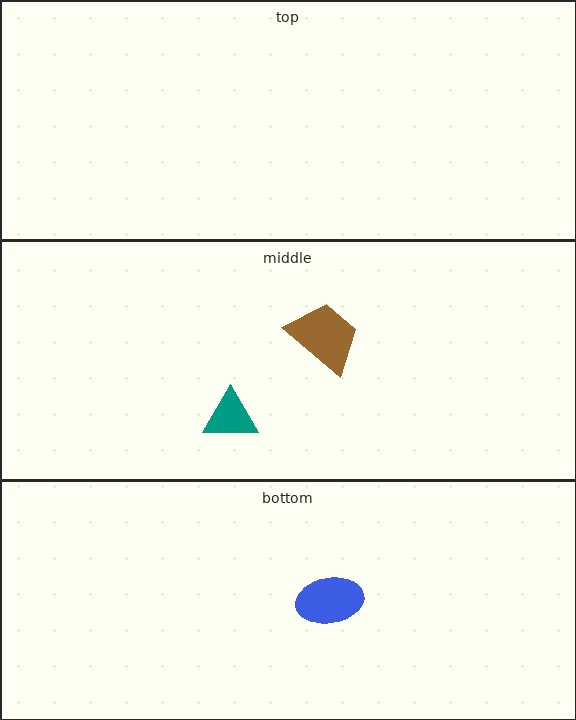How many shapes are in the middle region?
2.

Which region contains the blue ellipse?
The bottom region.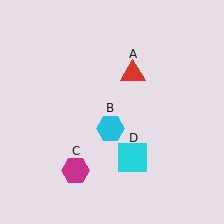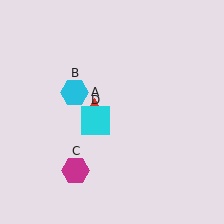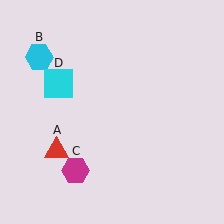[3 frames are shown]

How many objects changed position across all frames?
3 objects changed position: red triangle (object A), cyan hexagon (object B), cyan square (object D).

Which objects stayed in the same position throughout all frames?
Magenta hexagon (object C) remained stationary.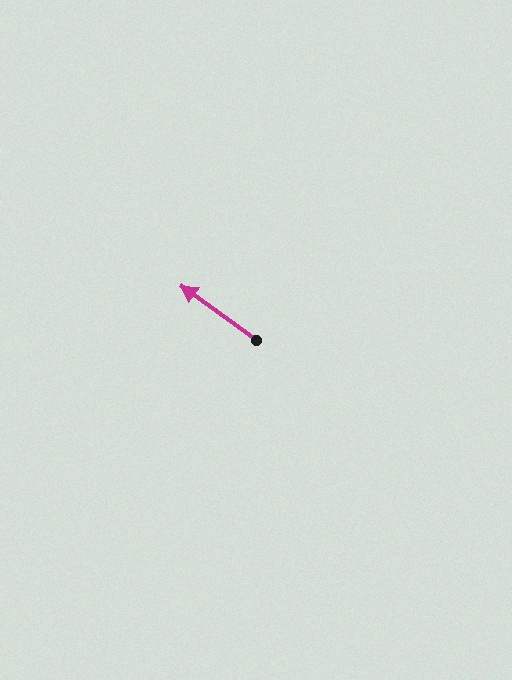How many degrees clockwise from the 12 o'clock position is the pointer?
Approximately 306 degrees.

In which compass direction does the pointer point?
Northwest.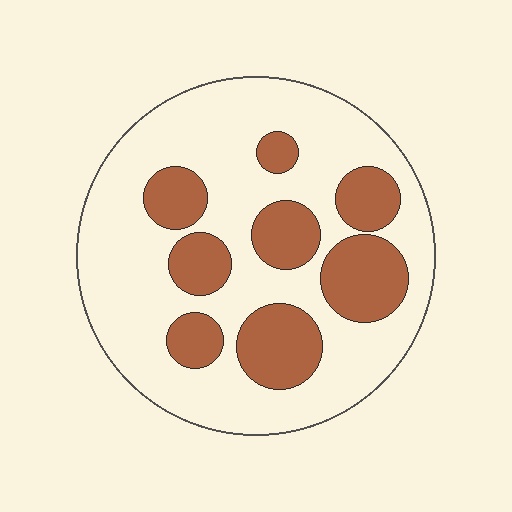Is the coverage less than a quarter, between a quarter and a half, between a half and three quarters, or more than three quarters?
Between a quarter and a half.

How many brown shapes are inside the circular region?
8.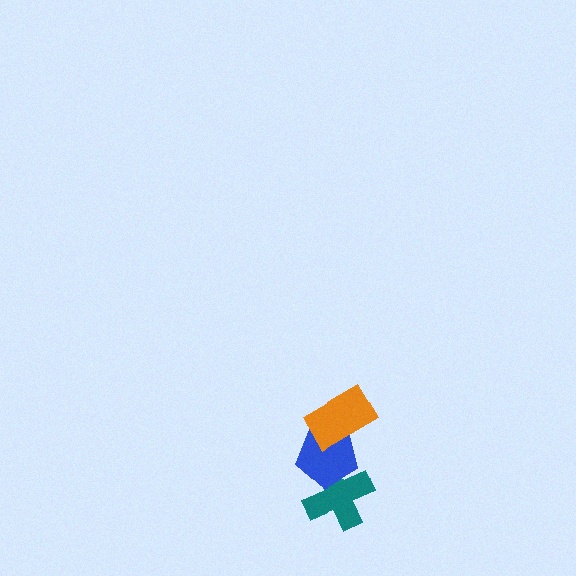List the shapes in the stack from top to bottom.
From top to bottom: the orange rectangle, the blue pentagon, the teal cross.